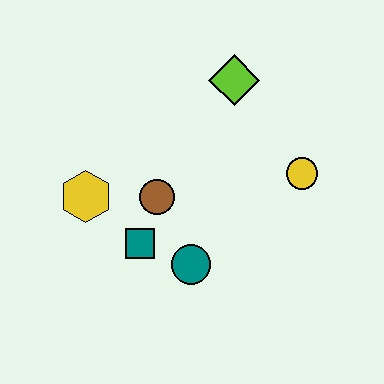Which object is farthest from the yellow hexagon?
The yellow circle is farthest from the yellow hexagon.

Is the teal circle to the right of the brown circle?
Yes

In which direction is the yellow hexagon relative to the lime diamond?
The yellow hexagon is to the left of the lime diamond.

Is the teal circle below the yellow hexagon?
Yes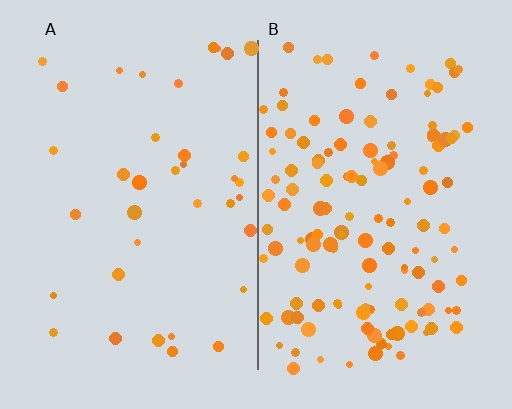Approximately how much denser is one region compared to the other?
Approximately 3.6× — region B over region A.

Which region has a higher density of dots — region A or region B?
B (the right).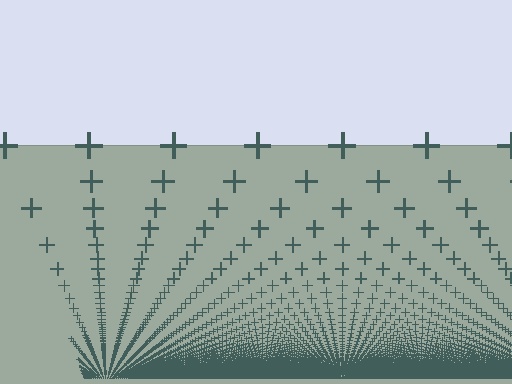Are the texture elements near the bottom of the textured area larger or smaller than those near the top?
Smaller. The gradient is inverted — elements near the bottom are smaller and denser.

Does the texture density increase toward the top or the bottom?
Density increases toward the bottom.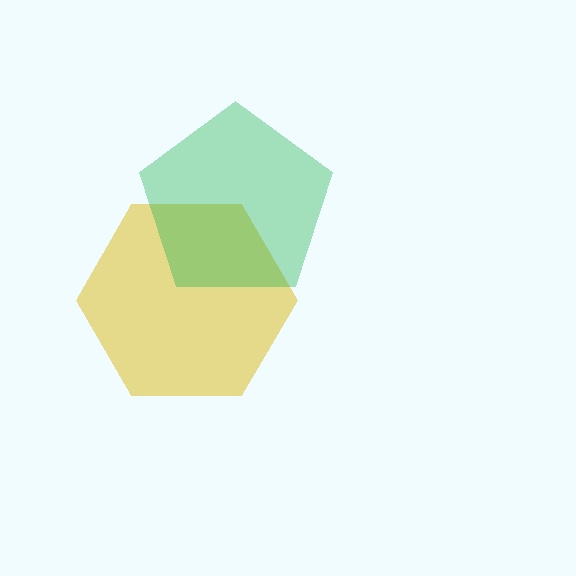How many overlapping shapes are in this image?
There are 2 overlapping shapes in the image.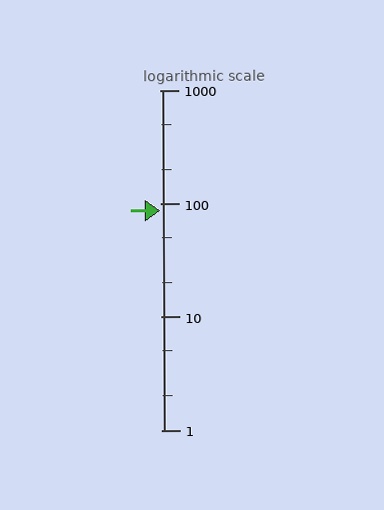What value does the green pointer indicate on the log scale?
The pointer indicates approximately 87.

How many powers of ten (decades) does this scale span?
The scale spans 3 decades, from 1 to 1000.